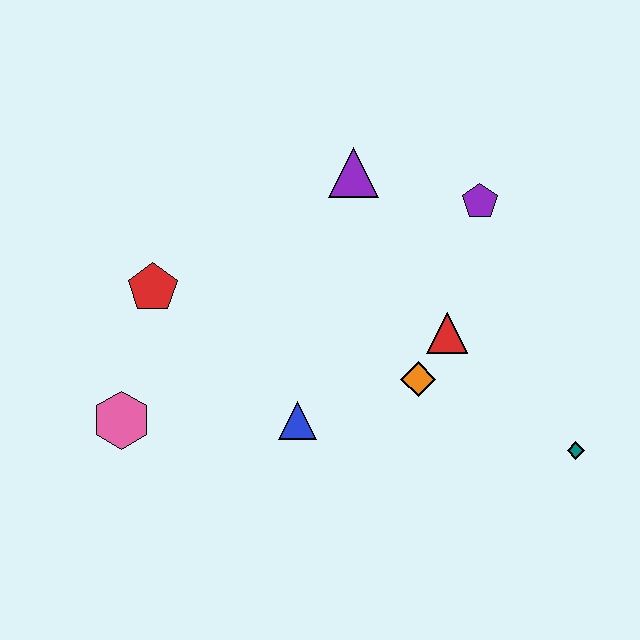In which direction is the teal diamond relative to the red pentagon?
The teal diamond is to the right of the red pentagon.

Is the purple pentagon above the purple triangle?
No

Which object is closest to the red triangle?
The orange diamond is closest to the red triangle.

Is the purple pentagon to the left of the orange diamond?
No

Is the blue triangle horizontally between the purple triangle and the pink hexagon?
Yes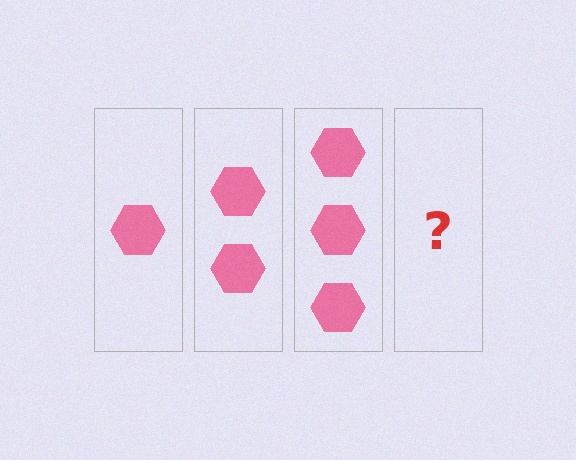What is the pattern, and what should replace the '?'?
The pattern is that each step adds one more hexagon. The '?' should be 4 hexagons.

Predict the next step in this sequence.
The next step is 4 hexagons.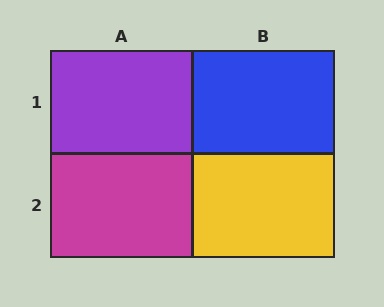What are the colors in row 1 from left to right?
Purple, blue.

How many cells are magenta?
1 cell is magenta.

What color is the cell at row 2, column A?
Magenta.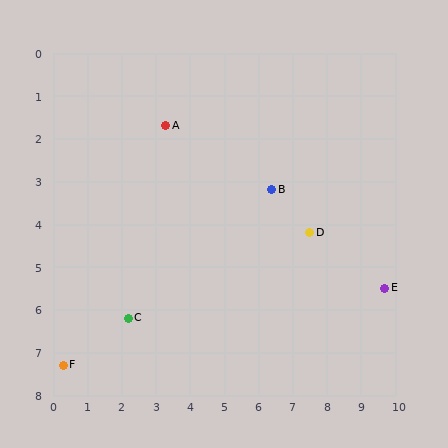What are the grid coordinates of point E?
Point E is at approximately (9.7, 5.5).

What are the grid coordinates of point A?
Point A is at approximately (3.3, 1.7).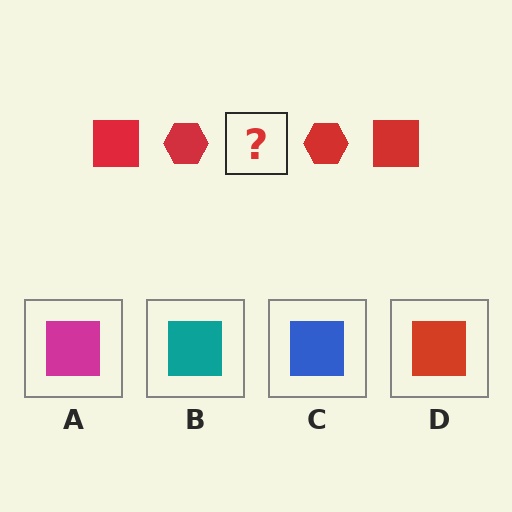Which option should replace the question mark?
Option D.